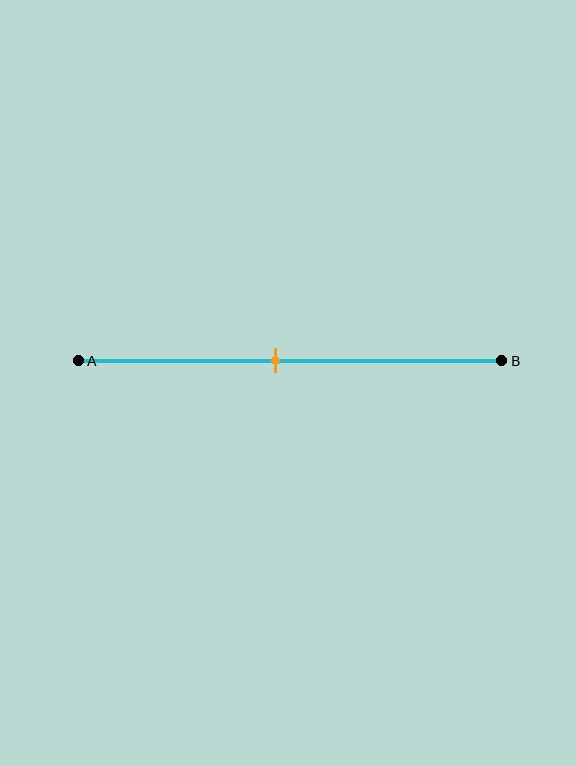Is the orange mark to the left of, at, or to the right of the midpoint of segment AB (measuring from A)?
The orange mark is to the left of the midpoint of segment AB.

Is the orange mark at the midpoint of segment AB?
No, the mark is at about 45% from A, not at the 50% midpoint.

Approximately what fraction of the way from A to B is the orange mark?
The orange mark is approximately 45% of the way from A to B.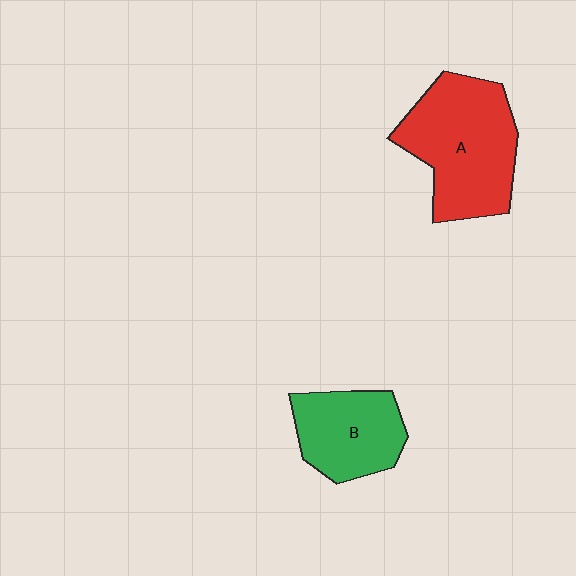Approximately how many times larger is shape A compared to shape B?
Approximately 1.5 times.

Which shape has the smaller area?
Shape B (green).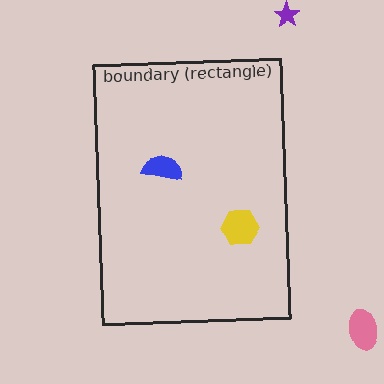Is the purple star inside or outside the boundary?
Outside.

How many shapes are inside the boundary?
2 inside, 2 outside.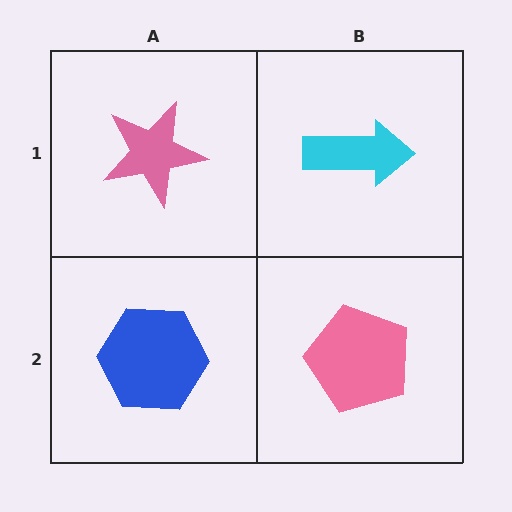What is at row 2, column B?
A pink pentagon.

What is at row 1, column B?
A cyan arrow.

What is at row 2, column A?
A blue hexagon.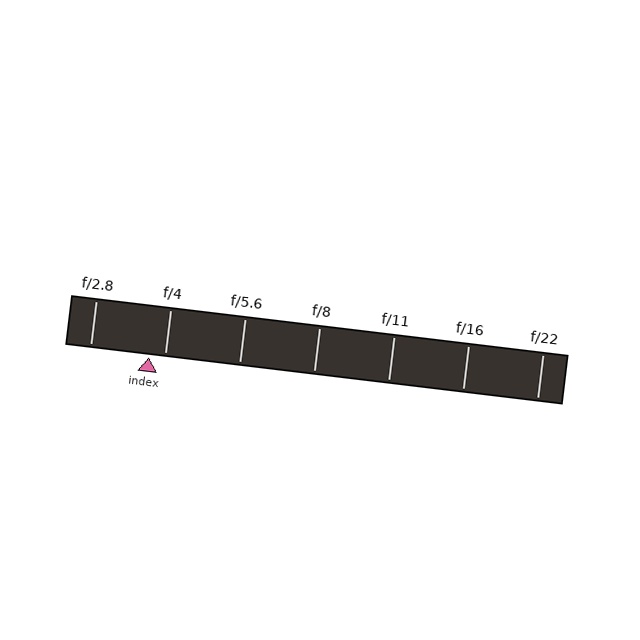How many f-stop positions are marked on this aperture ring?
There are 7 f-stop positions marked.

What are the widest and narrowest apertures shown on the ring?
The widest aperture shown is f/2.8 and the narrowest is f/22.